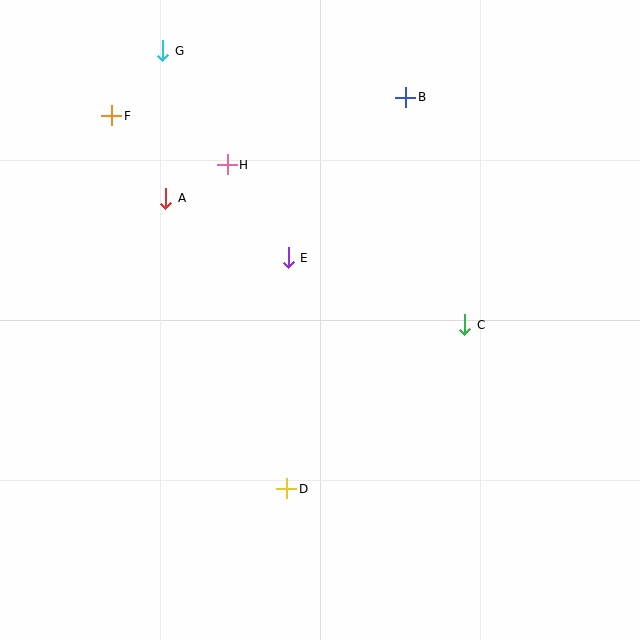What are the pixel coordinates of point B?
Point B is at (406, 97).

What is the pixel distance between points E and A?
The distance between E and A is 137 pixels.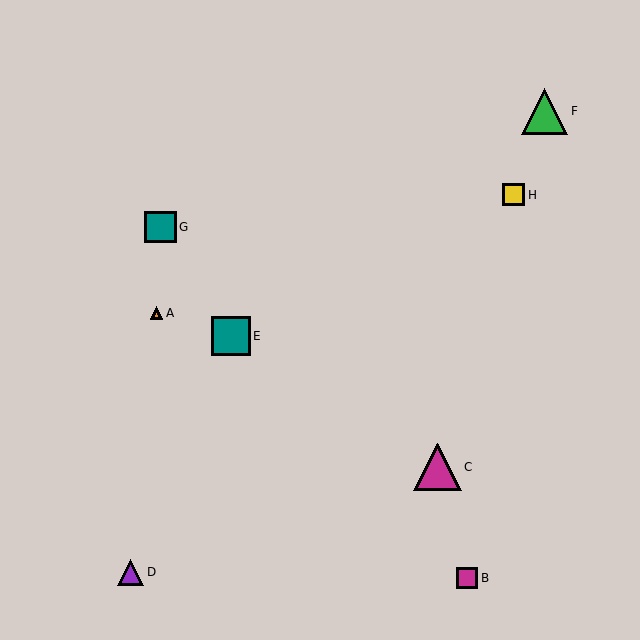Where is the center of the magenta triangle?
The center of the magenta triangle is at (437, 467).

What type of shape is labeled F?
Shape F is a green triangle.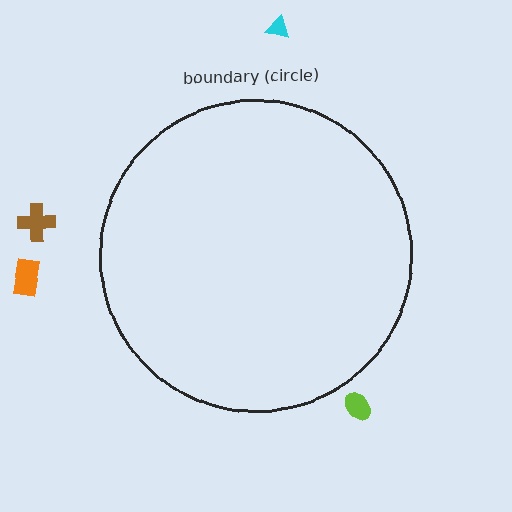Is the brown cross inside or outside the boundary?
Outside.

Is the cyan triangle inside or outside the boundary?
Outside.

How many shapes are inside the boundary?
0 inside, 4 outside.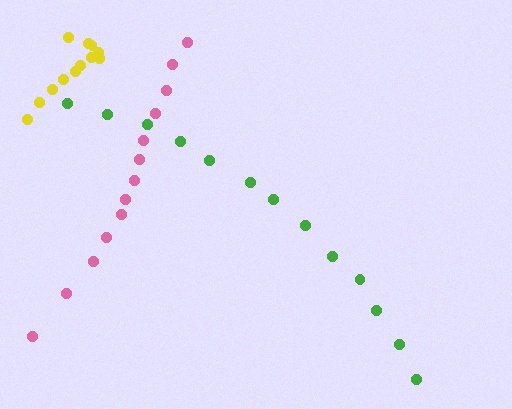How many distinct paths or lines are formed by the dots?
There are 3 distinct paths.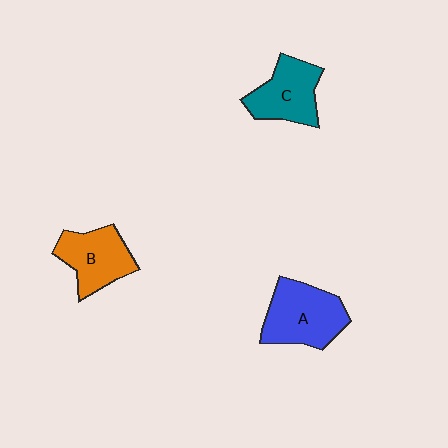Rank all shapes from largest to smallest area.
From largest to smallest: A (blue), C (teal), B (orange).